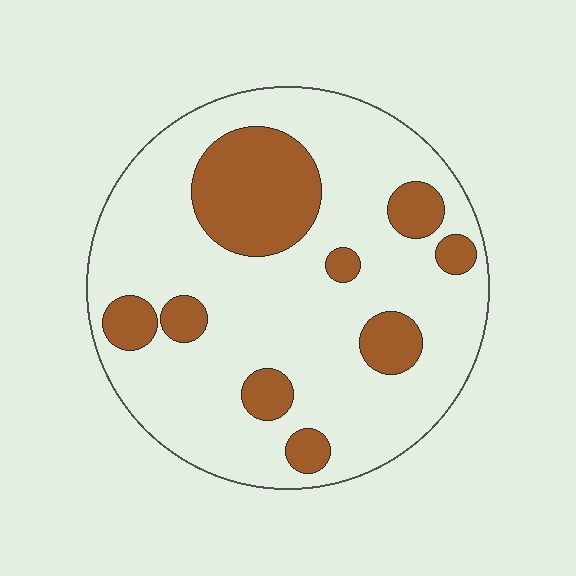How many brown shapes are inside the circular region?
9.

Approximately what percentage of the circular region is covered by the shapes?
Approximately 25%.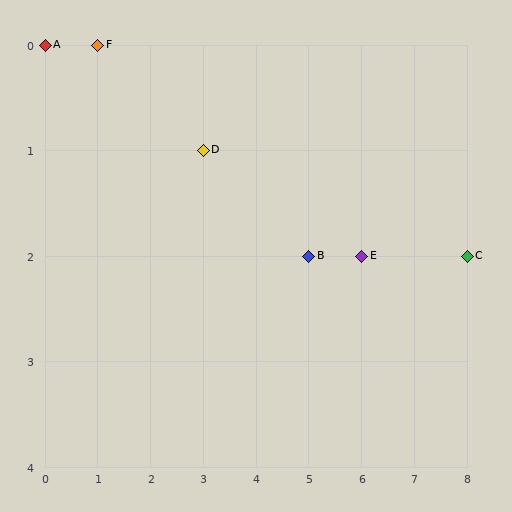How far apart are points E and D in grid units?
Points E and D are 3 columns and 1 row apart (about 3.2 grid units diagonally).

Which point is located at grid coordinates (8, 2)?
Point C is at (8, 2).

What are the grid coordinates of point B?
Point B is at grid coordinates (5, 2).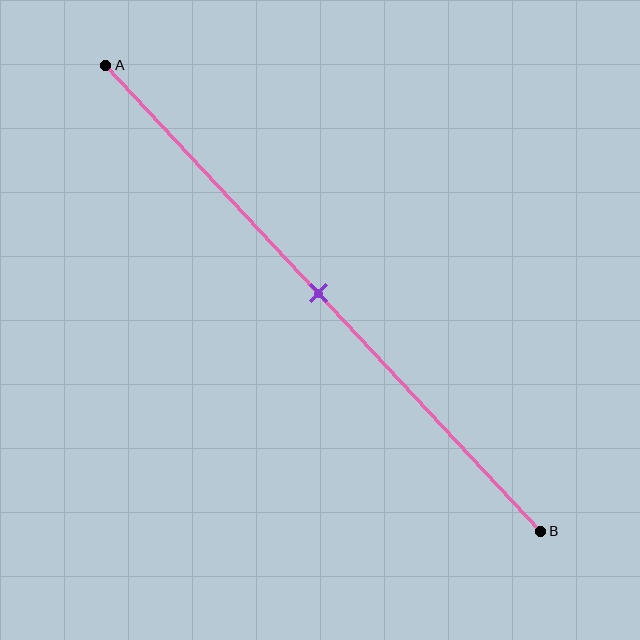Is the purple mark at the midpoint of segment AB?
Yes, the mark is approximately at the midpoint.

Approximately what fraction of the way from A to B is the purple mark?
The purple mark is approximately 50% of the way from A to B.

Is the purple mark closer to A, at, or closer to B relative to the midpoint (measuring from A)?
The purple mark is approximately at the midpoint of segment AB.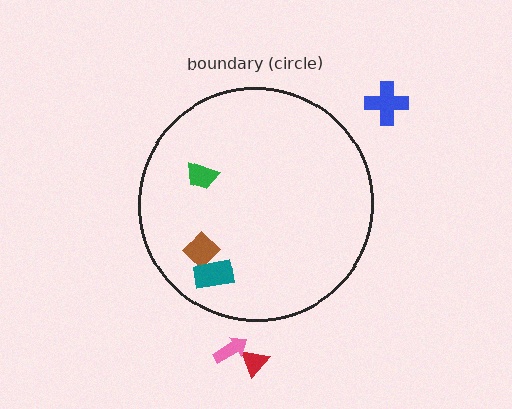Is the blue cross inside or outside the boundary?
Outside.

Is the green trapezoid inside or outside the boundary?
Inside.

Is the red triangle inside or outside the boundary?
Outside.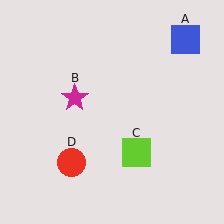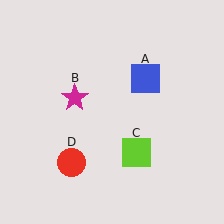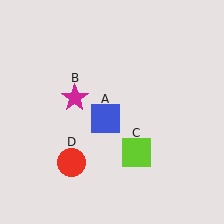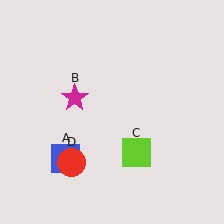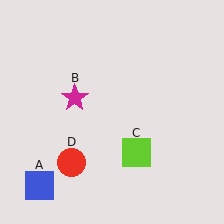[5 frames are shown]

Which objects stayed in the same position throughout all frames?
Magenta star (object B) and lime square (object C) and red circle (object D) remained stationary.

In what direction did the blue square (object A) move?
The blue square (object A) moved down and to the left.